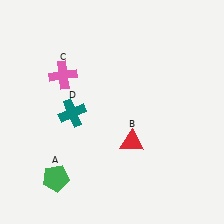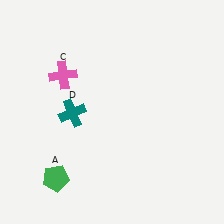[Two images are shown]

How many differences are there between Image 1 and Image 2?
There is 1 difference between the two images.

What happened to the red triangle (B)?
The red triangle (B) was removed in Image 2. It was in the bottom-right area of Image 1.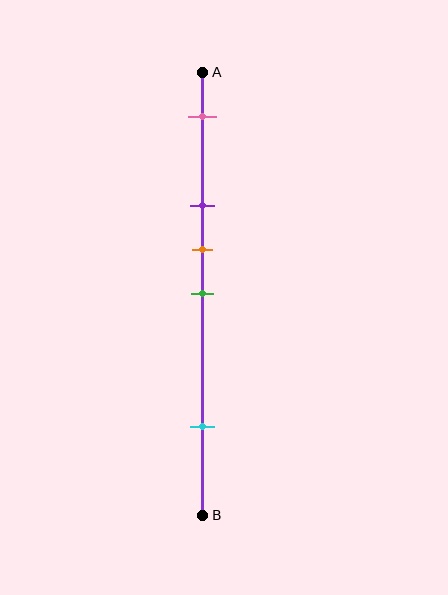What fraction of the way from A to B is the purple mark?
The purple mark is approximately 30% (0.3) of the way from A to B.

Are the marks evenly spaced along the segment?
No, the marks are not evenly spaced.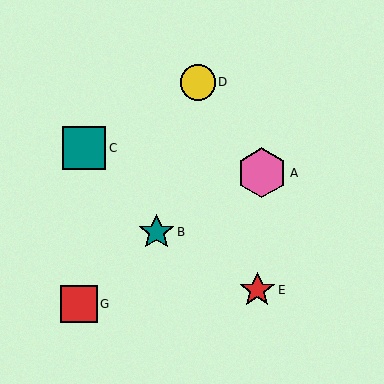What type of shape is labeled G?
Shape G is a red square.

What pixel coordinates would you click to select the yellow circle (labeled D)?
Click at (198, 82) to select the yellow circle D.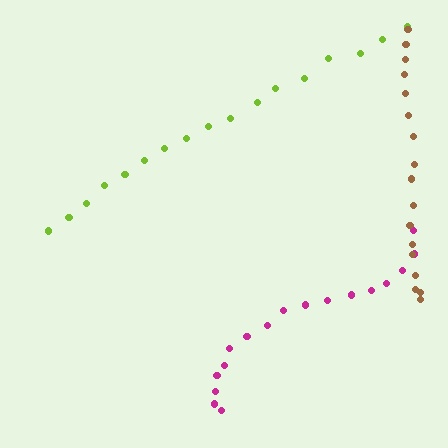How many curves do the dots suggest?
There are 3 distinct paths.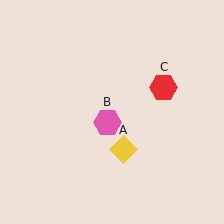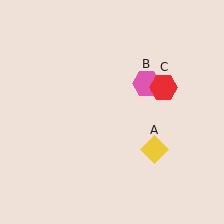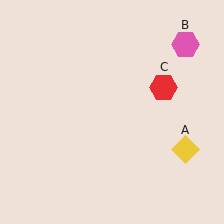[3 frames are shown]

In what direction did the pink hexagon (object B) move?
The pink hexagon (object B) moved up and to the right.